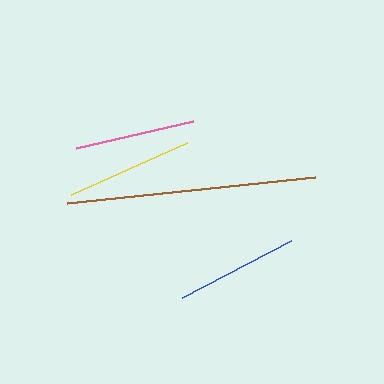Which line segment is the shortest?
The pink line is the shortest at approximately 120 pixels.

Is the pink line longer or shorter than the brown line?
The brown line is longer than the pink line.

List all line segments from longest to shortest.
From longest to shortest: brown, yellow, blue, pink.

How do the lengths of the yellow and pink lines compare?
The yellow and pink lines are approximately the same length.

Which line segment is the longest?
The brown line is the longest at approximately 249 pixels.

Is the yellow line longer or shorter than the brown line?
The brown line is longer than the yellow line.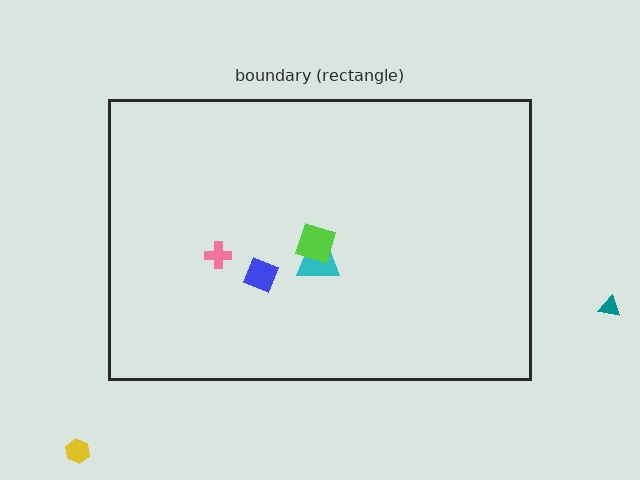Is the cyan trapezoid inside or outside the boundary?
Inside.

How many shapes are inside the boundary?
4 inside, 2 outside.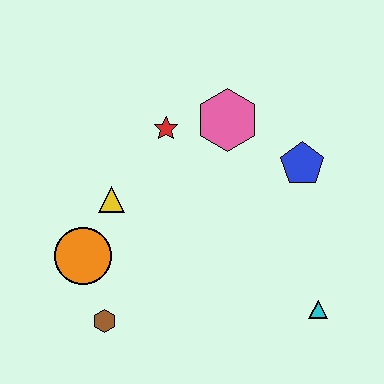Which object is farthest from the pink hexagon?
The brown hexagon is farthest from the pink hexagon.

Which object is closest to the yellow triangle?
The orange circle is closest to the yellow triangle.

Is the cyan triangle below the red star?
Yes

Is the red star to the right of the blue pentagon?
No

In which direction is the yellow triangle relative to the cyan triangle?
The yellow triangle is to the left of the cyan triangle.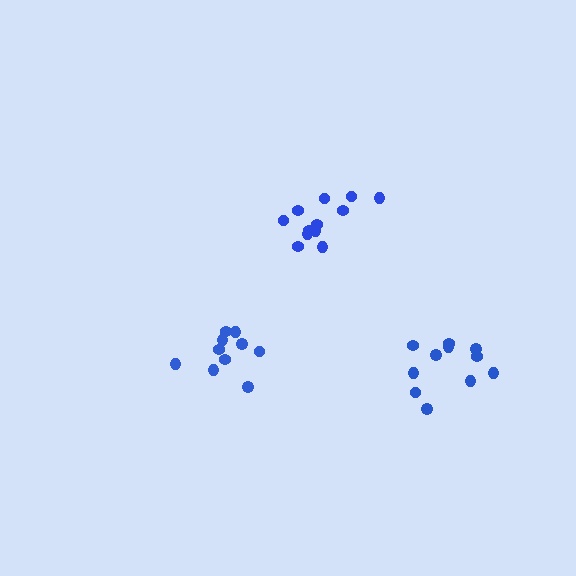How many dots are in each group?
Group 1: 12 dots, Group 2: 10 dots, Group 3: 11 dots (33 total).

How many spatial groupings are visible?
There are 3 spatial groupings.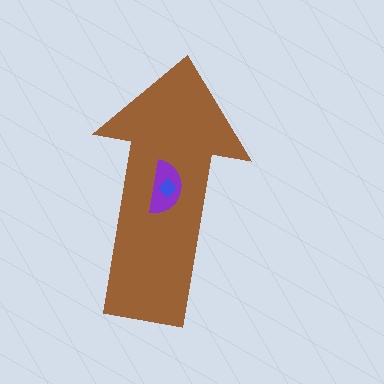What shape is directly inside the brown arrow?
The purple semicircle.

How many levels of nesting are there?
3.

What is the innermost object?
The blue diamond.